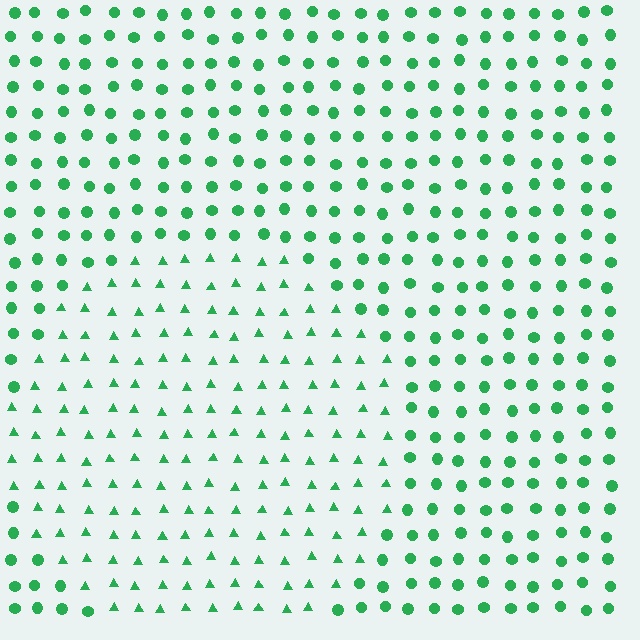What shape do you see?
I see a circle.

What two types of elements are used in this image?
The image uses triangles inside the circle region and circles outside it.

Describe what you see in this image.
The image is filled with small green elements arranged in a uniform grid. A circle-shaped region contains triangles, while the surrounding area contains circles. The boundary is defined purely by the change in element shape.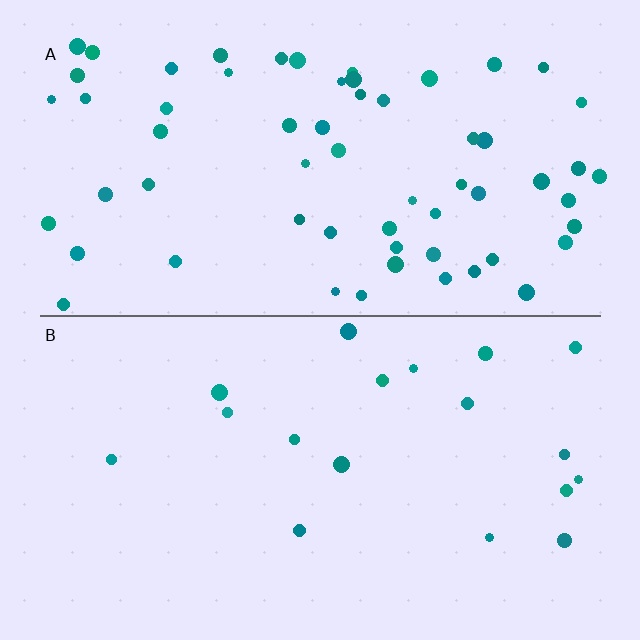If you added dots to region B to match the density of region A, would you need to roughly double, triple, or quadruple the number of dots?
Approximately triple.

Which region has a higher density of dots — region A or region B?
A (the top).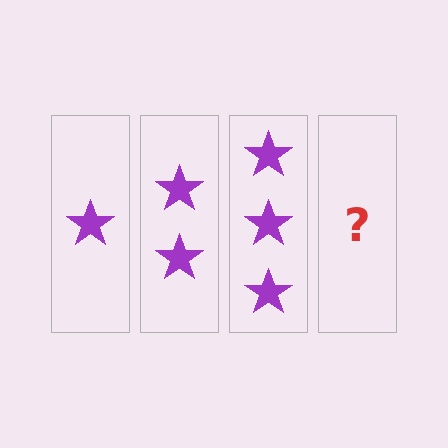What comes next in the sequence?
The next element should be 4 stars.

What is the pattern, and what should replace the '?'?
The pattern is that each step adds one more star. The '?' should be 4 stars.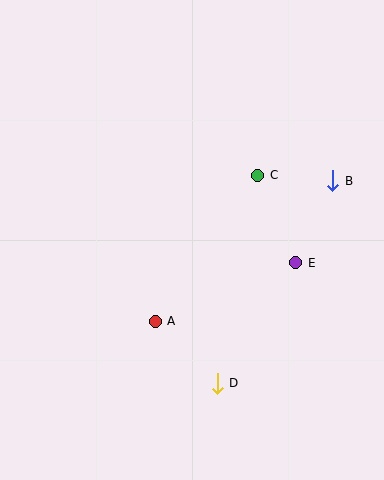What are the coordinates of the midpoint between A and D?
The midpoint between A and D is at (186, 352).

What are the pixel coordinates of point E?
Point E is at (296, 263).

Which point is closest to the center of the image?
Point A at (155, 321) is closest to the center.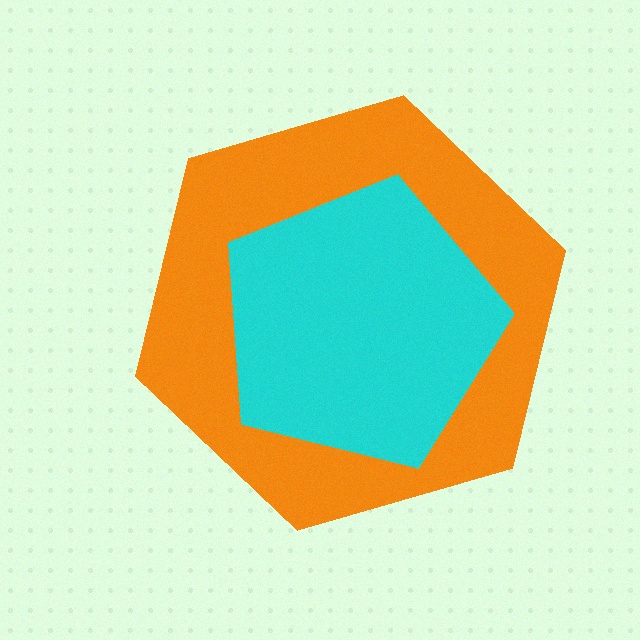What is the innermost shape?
The cyan pentagon.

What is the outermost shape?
The orange hexagon.